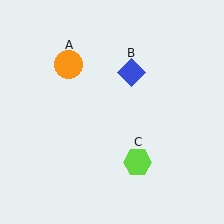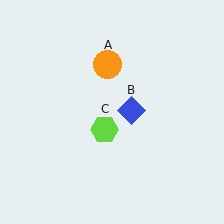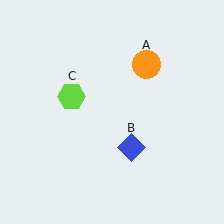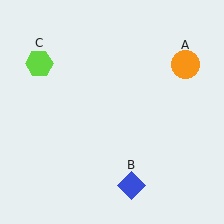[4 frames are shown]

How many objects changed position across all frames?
3 objects changed position: orange circle (object A), blue diamond (object B), lime hexagon (object C).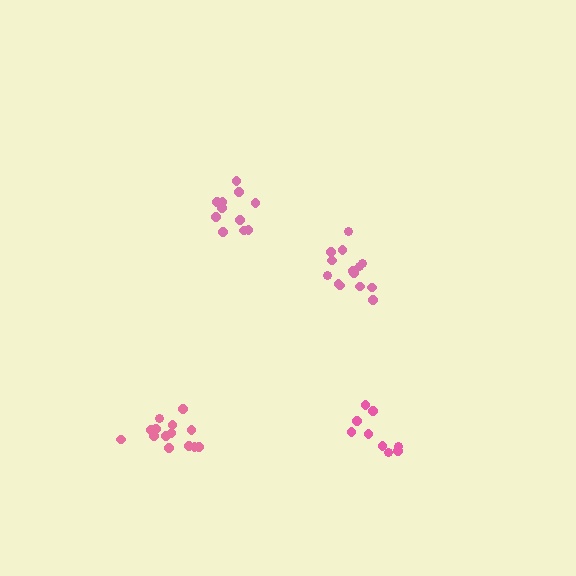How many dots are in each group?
Group 1: 14 dots, Group 2: 11 dots, Group 3: 14 dots, Group 4: 9 dots (48 total).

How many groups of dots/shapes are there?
There are 4 groups.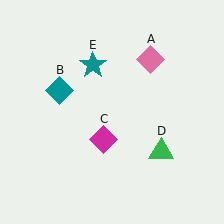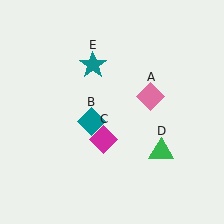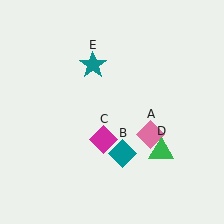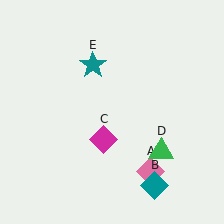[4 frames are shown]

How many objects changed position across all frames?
2 objects changed position: pink diamond (object A), teal diamond (object B).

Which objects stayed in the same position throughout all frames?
Magenta diamond (object C) and green triangle (object D) and teal star (object E) remained stationary.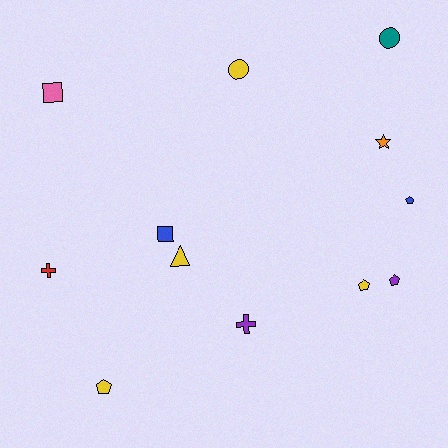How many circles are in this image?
There are 2 circles.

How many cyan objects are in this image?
There are no cyan objects.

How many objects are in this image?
There are 12 objects.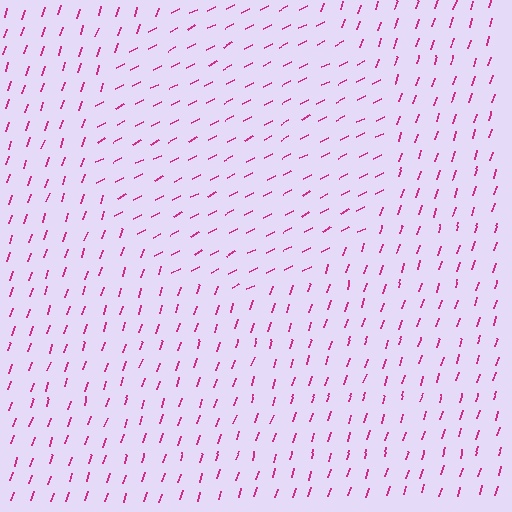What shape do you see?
I see a circle.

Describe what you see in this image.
The image is filled with small magenta line segments. A circle region in the image has lines oriented differently from the surrounding lines, creating a visible texture boundary.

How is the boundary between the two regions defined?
The boundary is defined purely by a change in line orientation (approximately 45 degrees difference). All lines are the same color and thickness.